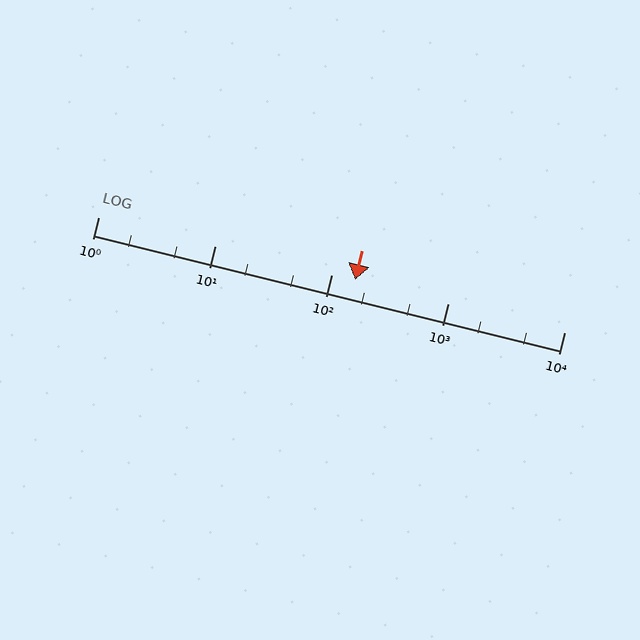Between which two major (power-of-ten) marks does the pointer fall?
The pointer is between 100 and 1000.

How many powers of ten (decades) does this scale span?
The scale spans 4 decades, from 1 to 10000.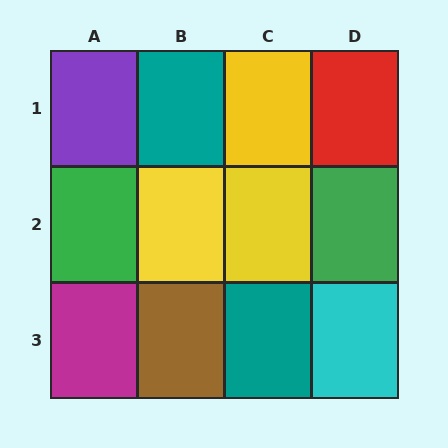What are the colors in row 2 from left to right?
Green, yellow, yellow, green.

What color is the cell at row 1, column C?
Yellow.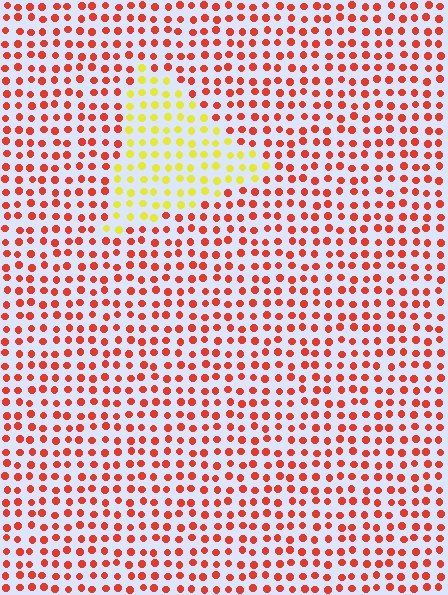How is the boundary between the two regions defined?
The boundary is defined purely by a slight shift in hue (about 56 degrees). Spacing, size, and orientation are identical on both sides.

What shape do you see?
I see a triangle.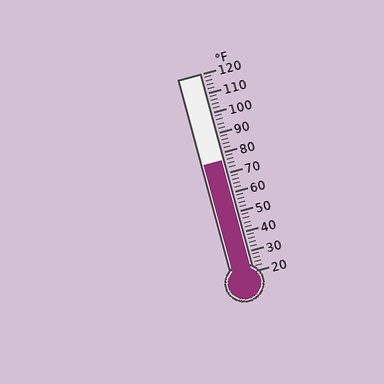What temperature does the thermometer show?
The thermometer shows approximately 76°F.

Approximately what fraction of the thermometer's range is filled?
The thermometer is filled to approximately 55% of its range.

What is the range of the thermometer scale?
The thermometer scale ranges from 20°F to 120°F.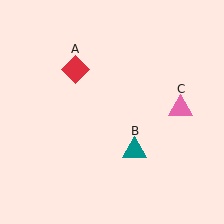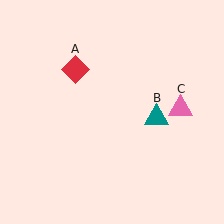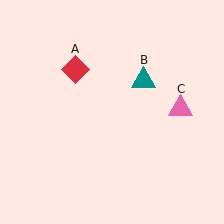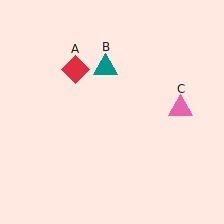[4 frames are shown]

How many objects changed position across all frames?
1 object changed position: teal triangle (object B).